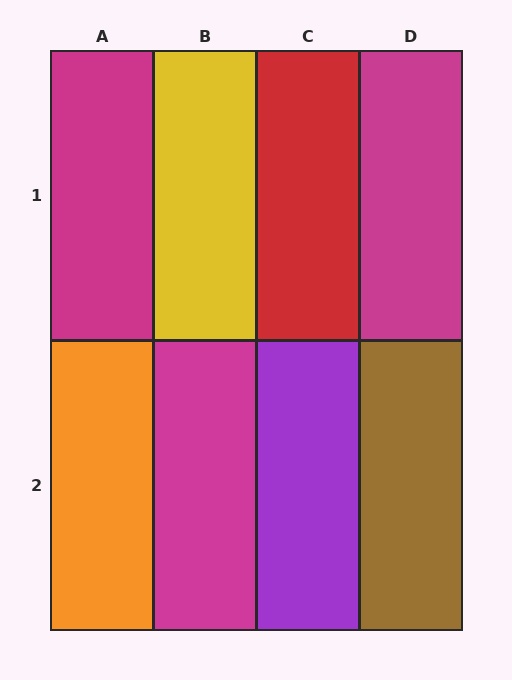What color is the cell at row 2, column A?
Orange.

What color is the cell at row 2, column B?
Magenta.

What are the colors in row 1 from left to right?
Magenta, yellow, red, magenta.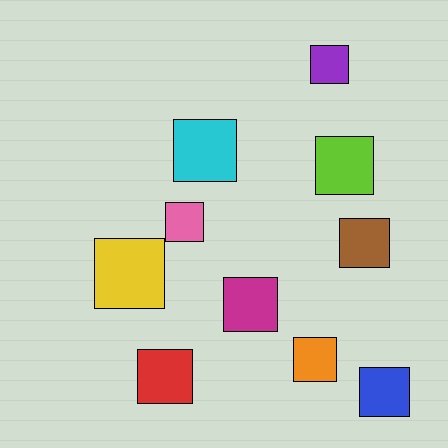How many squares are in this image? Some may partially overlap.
There are 10 squares.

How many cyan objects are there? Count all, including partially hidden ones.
There is 1 cyan object.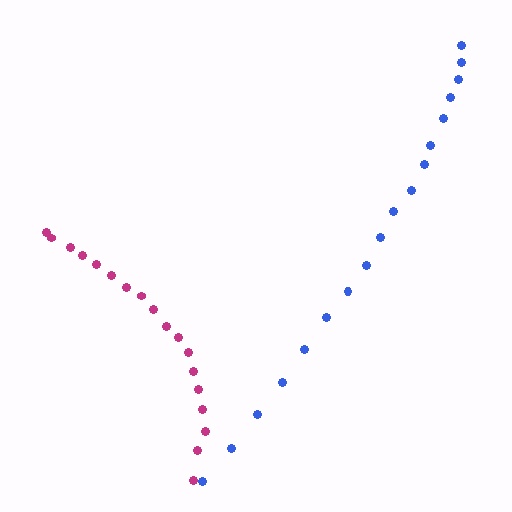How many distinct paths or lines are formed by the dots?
There are 2 distinct paths.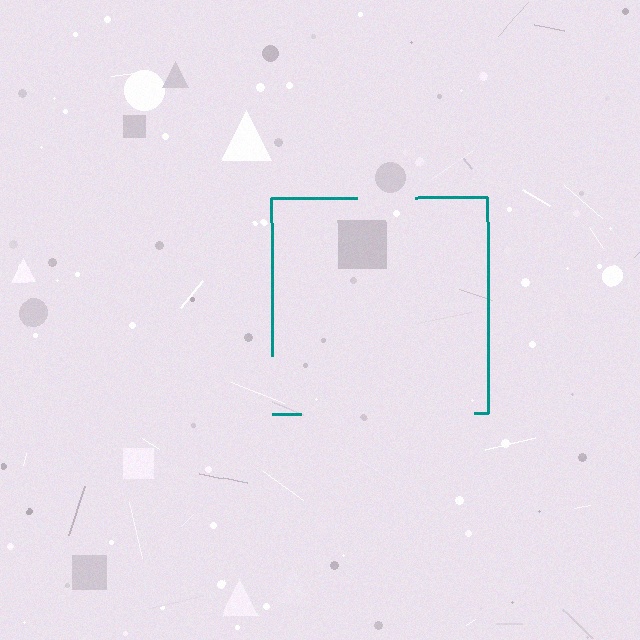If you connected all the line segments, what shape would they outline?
They would outline a square.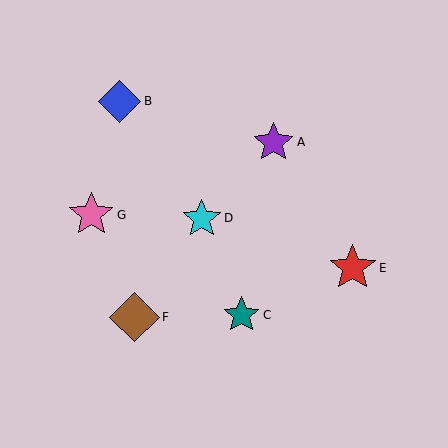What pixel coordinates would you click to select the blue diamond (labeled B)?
Click at (120, 101) to select the blue diamond B.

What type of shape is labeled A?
Shape A is a purple star.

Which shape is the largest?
The brown diamond (labeled F) is the largest.